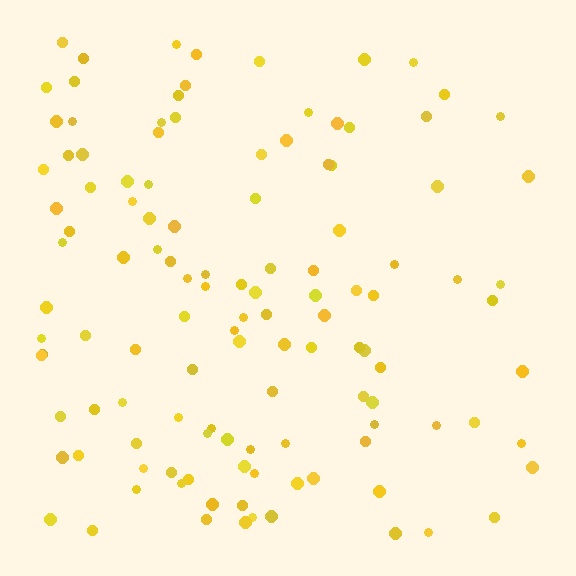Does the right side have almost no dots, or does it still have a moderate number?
Still a moderate number, just noticeably fewer than the left.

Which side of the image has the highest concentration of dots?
The left.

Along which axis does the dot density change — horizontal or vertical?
Horizontal.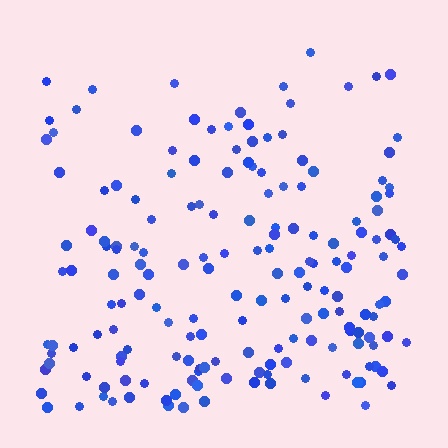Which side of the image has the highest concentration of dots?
The bottom.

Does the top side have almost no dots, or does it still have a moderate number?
Still a moderate number, just noticeably fewer than the bottom.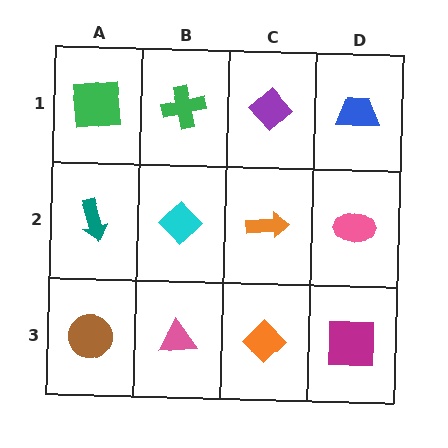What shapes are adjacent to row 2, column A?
A green square (row 1, column A), a brown circle (row 3, column A), a cyan diamond (row 2, column B).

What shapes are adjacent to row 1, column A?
A teal arrow (row 2, column A), a green cross (row 1, column B).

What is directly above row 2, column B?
A green cross.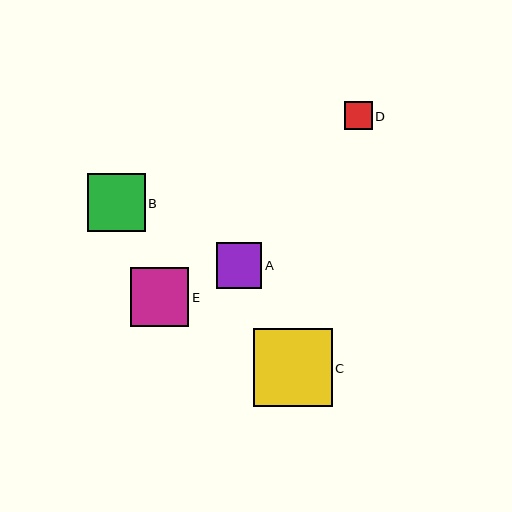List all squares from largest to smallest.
From largest to smallest: C, E, B, A, D.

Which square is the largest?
Square C is the largest with a size of approximately 78 pixels.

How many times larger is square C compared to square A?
Square C is approximately 1.7 times the size of square A.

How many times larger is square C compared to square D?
Square C is approximately 2.8 times the size of square D.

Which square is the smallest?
Square D is the smallest with a size of approximately 28 pixels.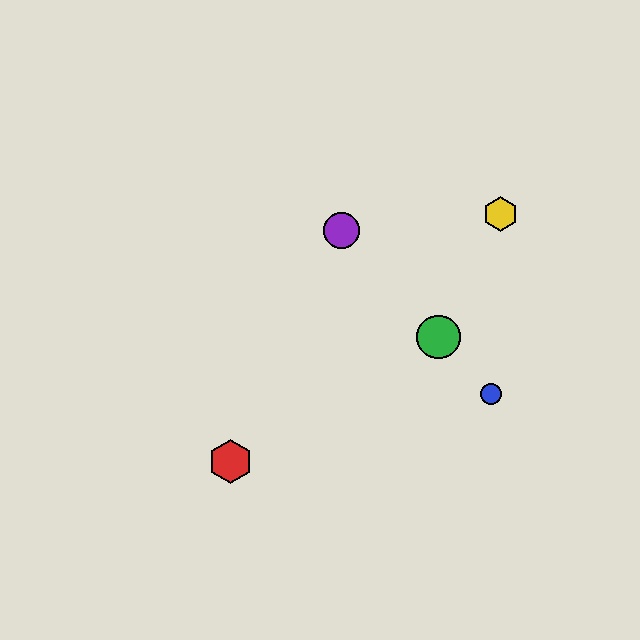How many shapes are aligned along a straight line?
3 shapes (the blue circle, the green circle, the purple circle) are aligned along a straight line.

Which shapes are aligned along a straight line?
The blue circle, the green circle, the purple circle are aligned along a straight line.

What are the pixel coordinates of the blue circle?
The blue circle is at (491, 394).